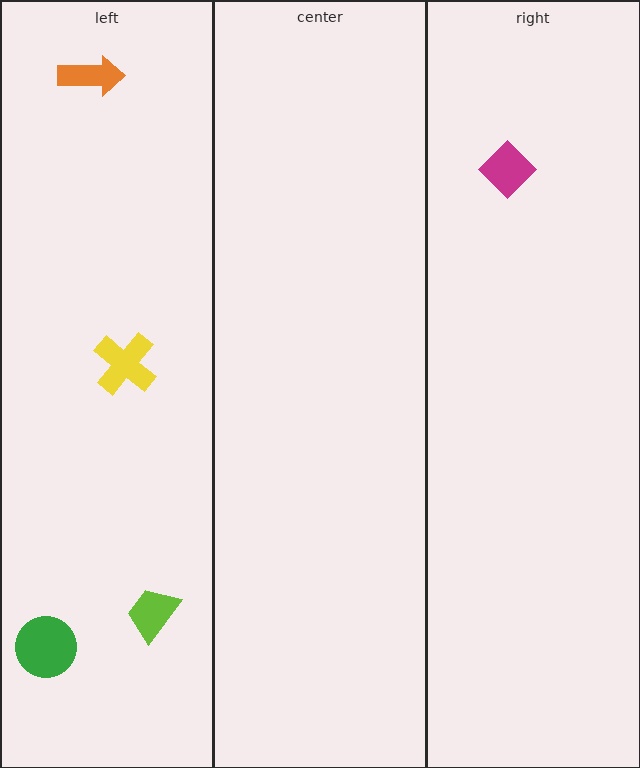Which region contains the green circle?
The left region.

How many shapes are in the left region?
4.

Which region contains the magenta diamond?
The right region.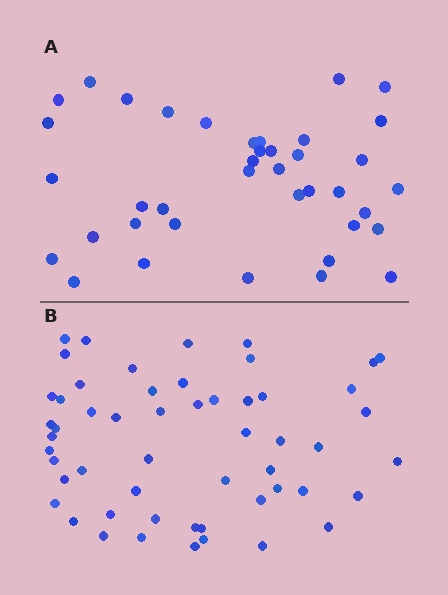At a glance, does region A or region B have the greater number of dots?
Region B (the bottom region) has more dots.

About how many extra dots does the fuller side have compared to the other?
Region B has approximately 15 more dots than region A.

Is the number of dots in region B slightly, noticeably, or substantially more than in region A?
Region B has noticeably more, but not dramatically so. The ratio is roughly 1.4 to 1.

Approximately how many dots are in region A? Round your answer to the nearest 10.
About 40 dots. (The exact count is 39, which rounds to 40.)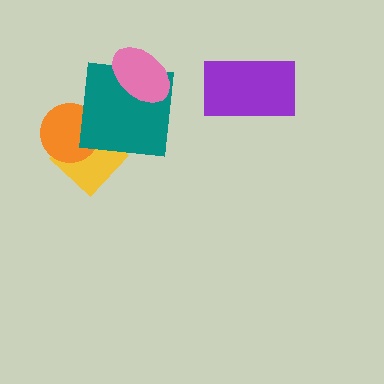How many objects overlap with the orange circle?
2 objects overlap with the orange circle.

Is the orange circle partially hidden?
Yes, it is partially covered by another shape.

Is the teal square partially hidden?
Yes, it is partially covered by another shape.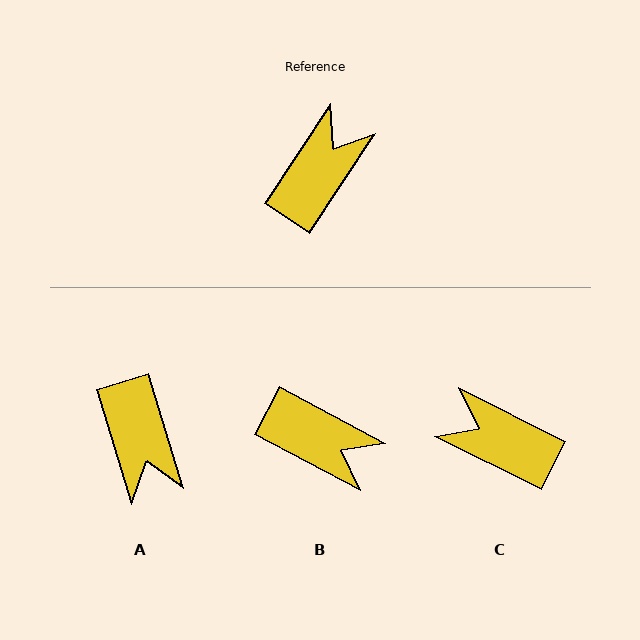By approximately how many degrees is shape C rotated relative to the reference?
Approximately 97 degrees counter-clockwise.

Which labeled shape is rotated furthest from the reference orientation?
A, about 130 degrees away.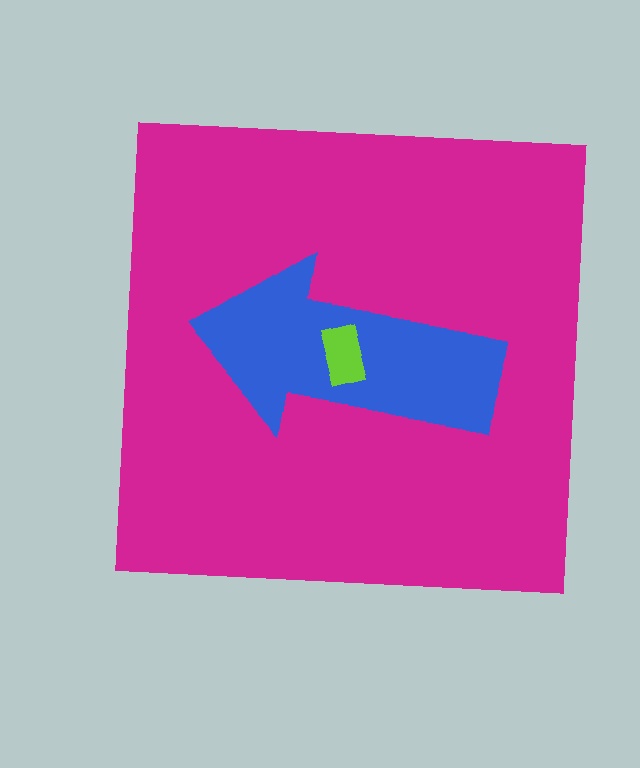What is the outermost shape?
The magenta square.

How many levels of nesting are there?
3.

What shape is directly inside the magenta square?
The blue arrow.